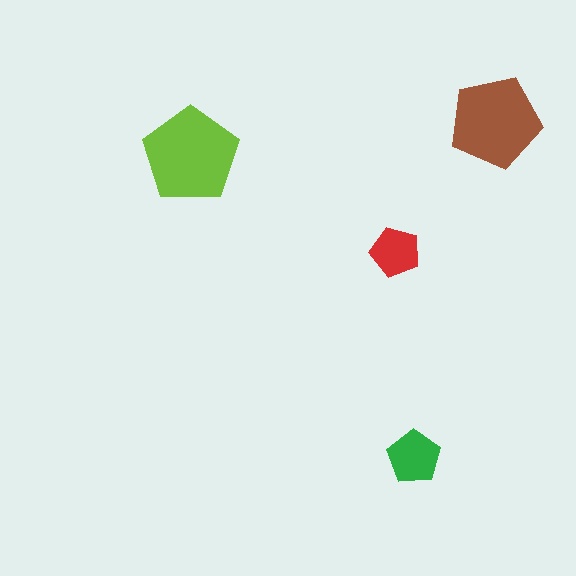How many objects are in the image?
There are 4 objects in the image.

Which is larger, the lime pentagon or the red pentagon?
The lime one.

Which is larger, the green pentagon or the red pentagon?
The green one.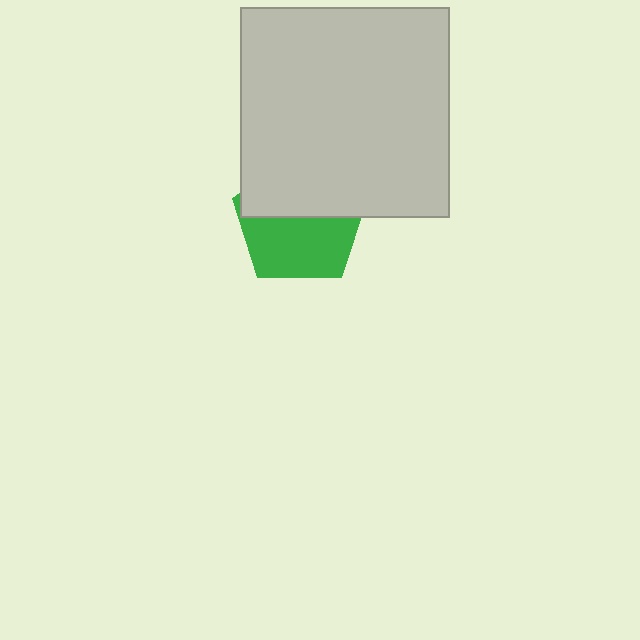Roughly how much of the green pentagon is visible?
About half of it is visible (roughly 53%).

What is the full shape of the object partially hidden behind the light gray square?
The partially hidden object is a green pentagon.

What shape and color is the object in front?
The object in front is a light gray square.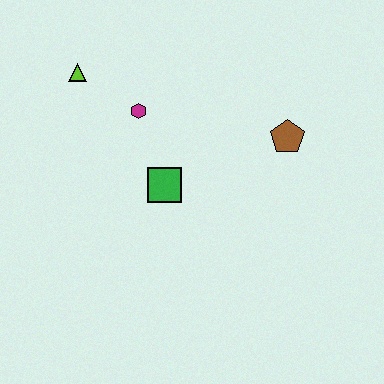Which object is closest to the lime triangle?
The magenta hexagon is closest to the lime triangle.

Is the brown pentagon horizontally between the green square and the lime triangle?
No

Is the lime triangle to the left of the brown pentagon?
Yes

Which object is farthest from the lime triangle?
The brown pentagon is farthest from the lime triangle.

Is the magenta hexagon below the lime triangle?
Yes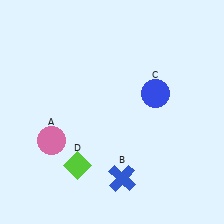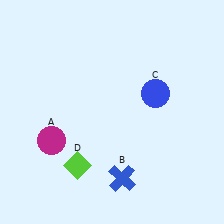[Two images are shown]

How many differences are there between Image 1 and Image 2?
There is 1 difference between the two images.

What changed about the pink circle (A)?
In Image 1, A is pink. In Image 2, it changed to magenta.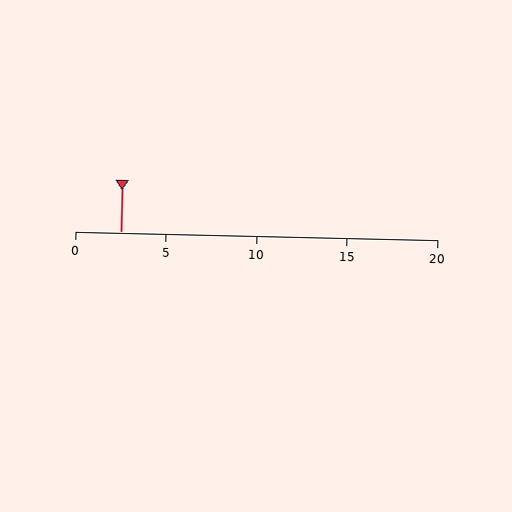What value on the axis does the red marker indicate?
The marker indicates approximately 2.5.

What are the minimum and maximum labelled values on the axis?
The axis runs from 0 to 20.